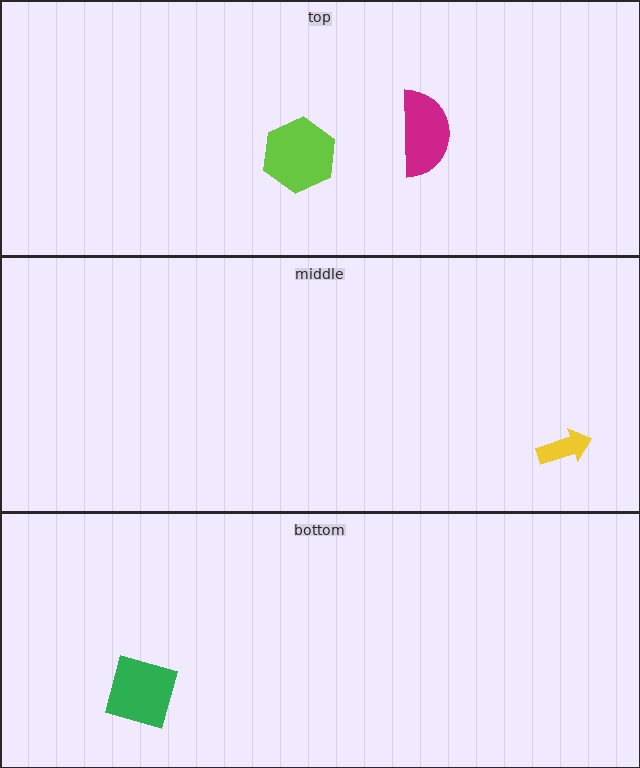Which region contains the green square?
The bottom region.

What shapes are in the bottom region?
The green square.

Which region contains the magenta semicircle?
The top region.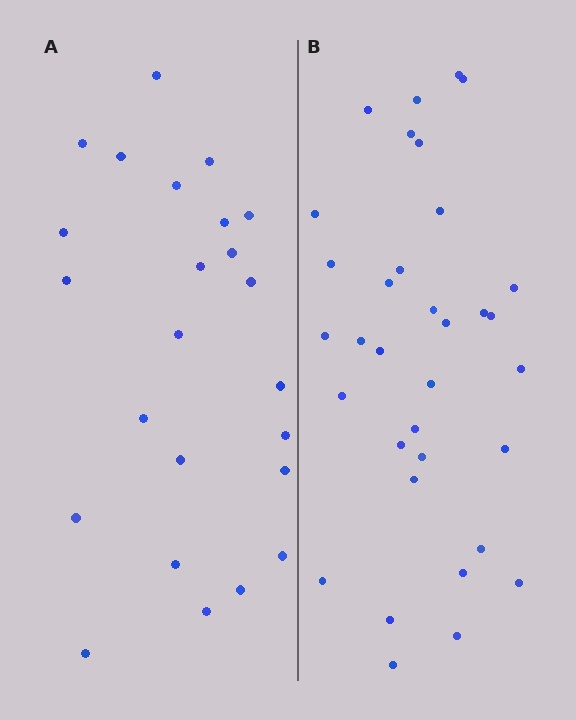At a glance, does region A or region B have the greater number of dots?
Region B (the right region) has more dots.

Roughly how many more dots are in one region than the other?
Region B has roughly 10 or so more dots than region A.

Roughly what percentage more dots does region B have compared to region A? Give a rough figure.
About 40% more.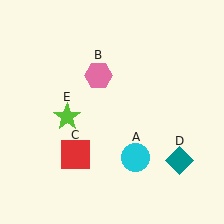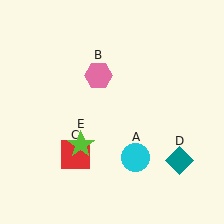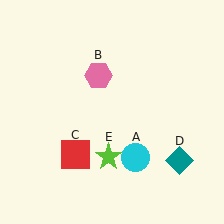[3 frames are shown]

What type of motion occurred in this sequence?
The lime star (object E) rotated counterclockwise around the center of the scene.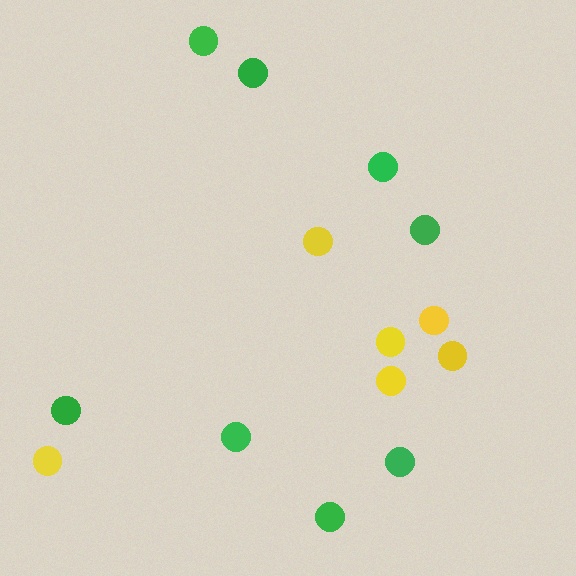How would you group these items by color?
There are 2 groups: one group of yellow circles (6) and one group of green circles (8).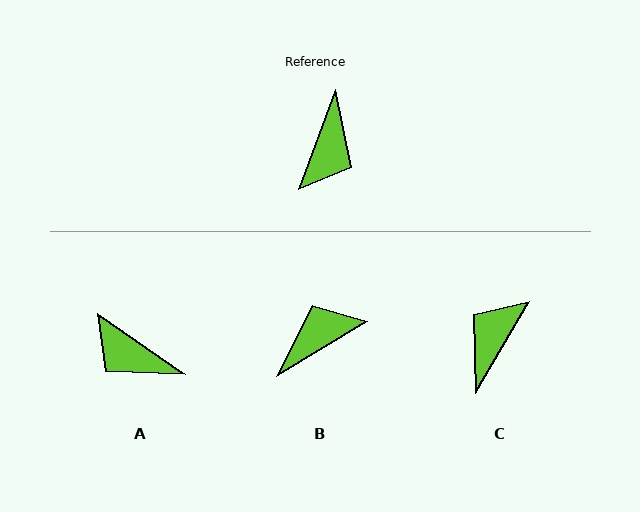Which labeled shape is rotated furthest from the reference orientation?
C, about 170 degrees away.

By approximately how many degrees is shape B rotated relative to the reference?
Approximately 141 degrees counter-clockwise.